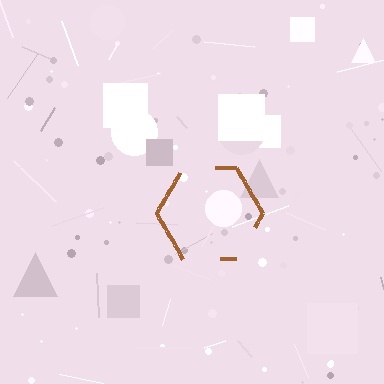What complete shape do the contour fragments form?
The contour fragments form a hexagon.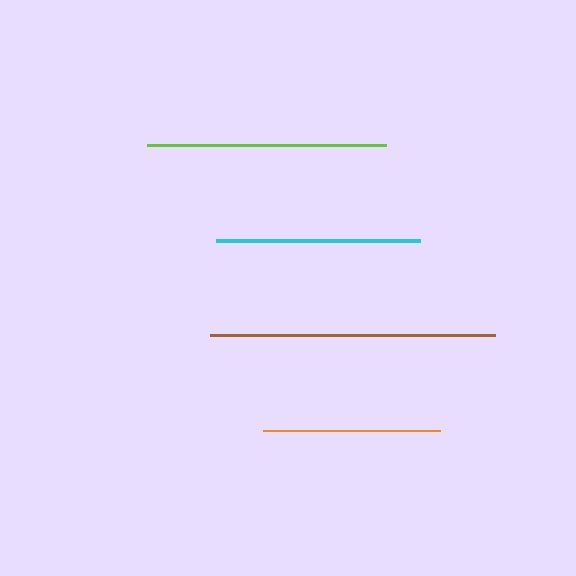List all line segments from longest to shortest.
From longest to shortest: brown, lime, cyan, orange.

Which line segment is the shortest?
The orange line is the shortest at approximately 177 pixels.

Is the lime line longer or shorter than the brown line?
The brown line is longer than the lime line.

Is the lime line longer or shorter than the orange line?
The lime line is longer than the orange line.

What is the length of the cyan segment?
The cyan segment is approximately 204 pixels long.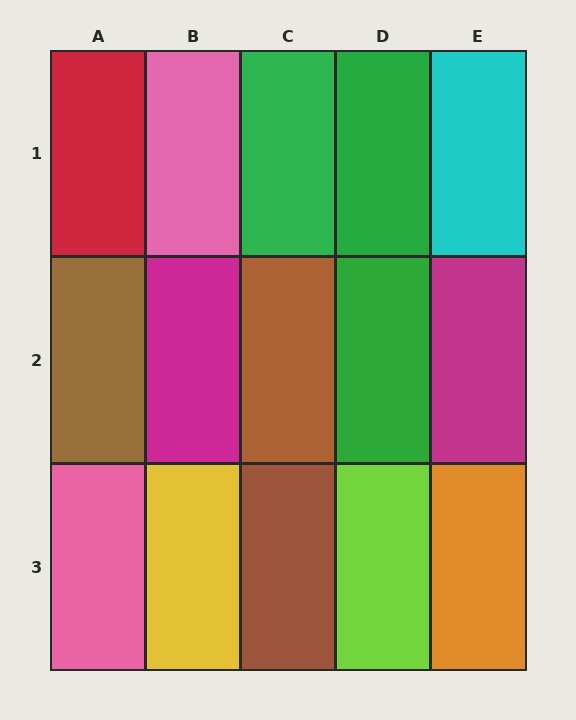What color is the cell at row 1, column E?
Cyan.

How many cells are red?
1 cell is red.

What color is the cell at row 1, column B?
Pink.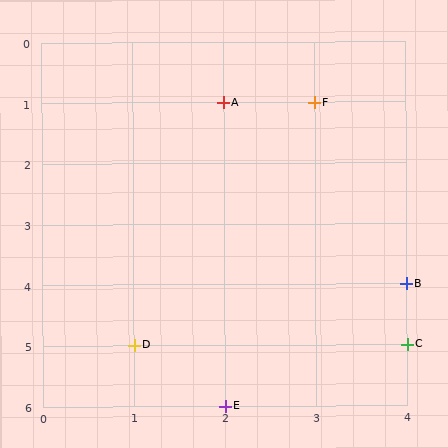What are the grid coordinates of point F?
Point F is at grid coordinates (3, 1).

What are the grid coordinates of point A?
Point A is at grid coordinates (2, 1).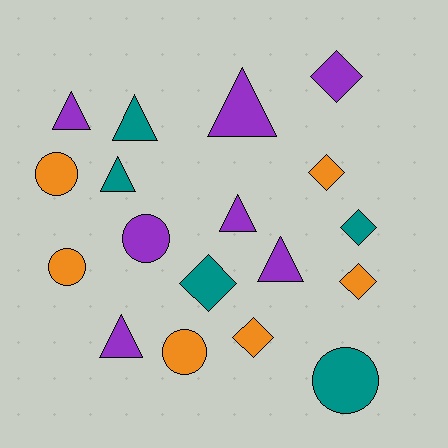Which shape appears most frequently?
Triangle, with 7 objects.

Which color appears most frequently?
Purple, with 7 objects.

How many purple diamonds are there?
There is 1 purple diamond.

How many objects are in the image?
There are 18 objects.